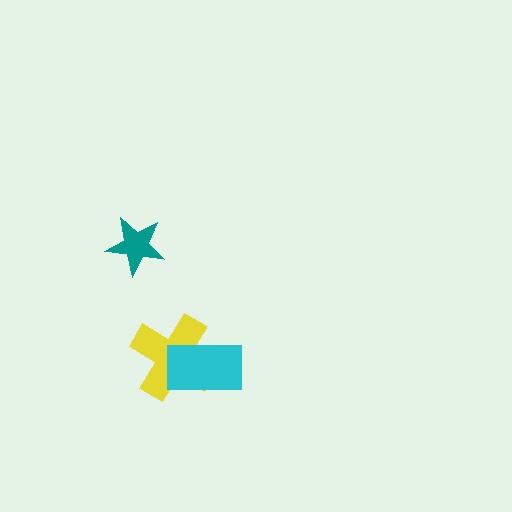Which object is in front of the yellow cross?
The cyan rectangle is in front of the yellow cross.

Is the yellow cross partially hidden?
Yes, it is partially covered by another shape.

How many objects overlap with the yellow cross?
1 object overlaps with the yellow cross.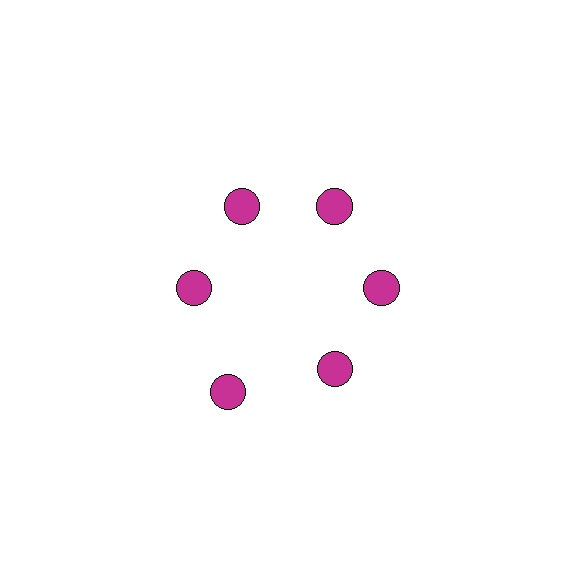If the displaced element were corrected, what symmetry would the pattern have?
It would have 6-fold rotational symmetry — the pattern would map onto itself every 60 degrees.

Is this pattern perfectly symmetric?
No. The 6 magenta circles are arranged in a ring, but one element near the 7 o'clock position is pushed outward from the center, breaking the 6-fold rotational symmetry.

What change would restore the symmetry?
The symmetry would be restored by moving it inward, back onto the ring so that all 6 circles sit at equal angles and equal distance from the center.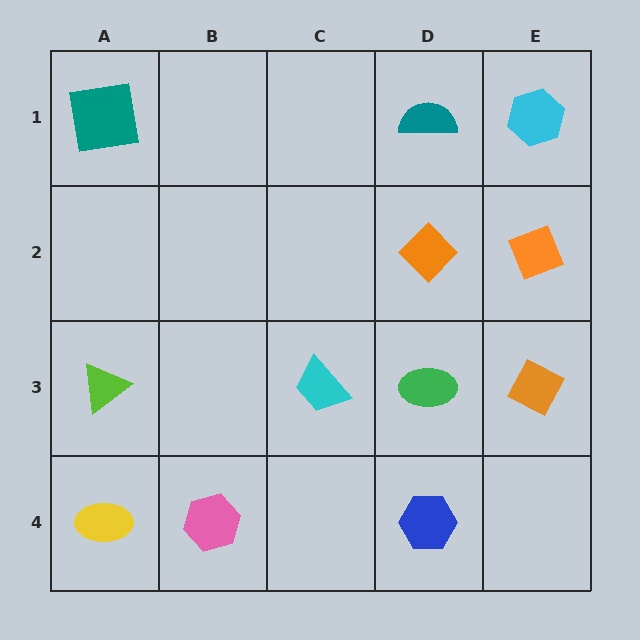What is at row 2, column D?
An orange diamond.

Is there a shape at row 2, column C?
No, that cell is empty.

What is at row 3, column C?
A cyan trapezoid.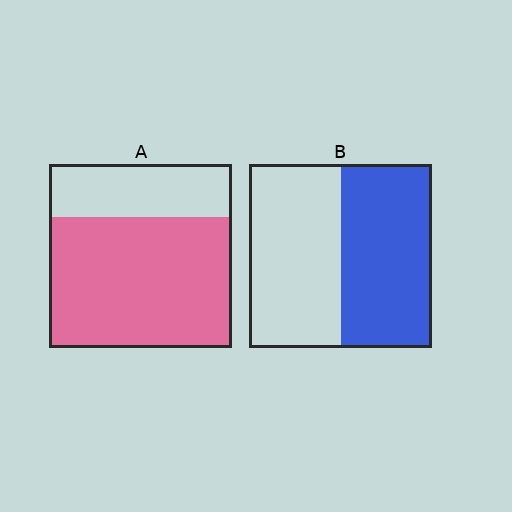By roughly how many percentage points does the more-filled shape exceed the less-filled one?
By roughly 20 percentage points (A over B).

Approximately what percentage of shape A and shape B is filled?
A is approximately 70% and B is approximately 50%.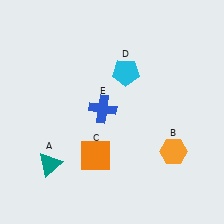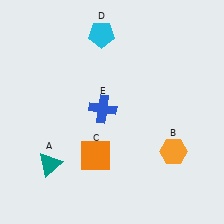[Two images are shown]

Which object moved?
The cyan pentagon (D) moved up.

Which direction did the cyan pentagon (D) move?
The cyan pentagon (D) moved up.